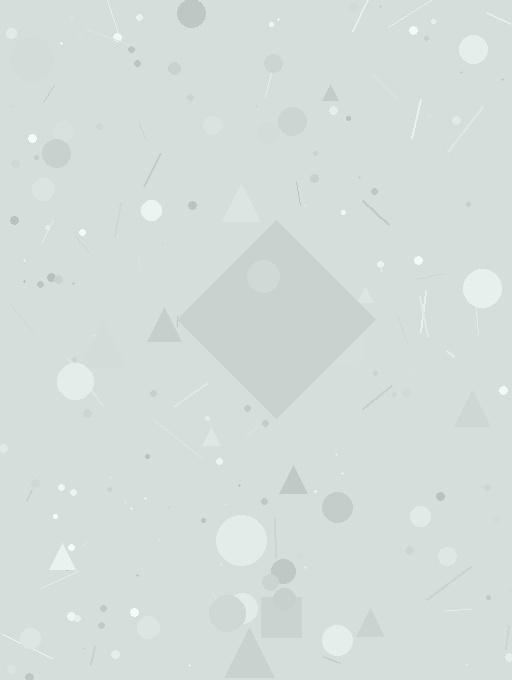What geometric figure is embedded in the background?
A diamond is embedded in the background.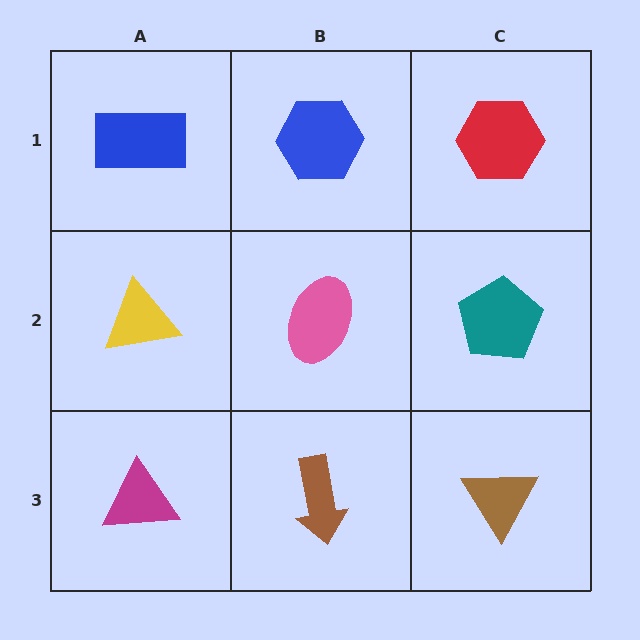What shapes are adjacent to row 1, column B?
A pink ellipse (row 2, column B), a blue rectangle (row 1, column A), a red hexagon (row 1, column C).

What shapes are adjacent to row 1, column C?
A teal pentagon (row 2, column C), a blue hexagon (row 1, column B).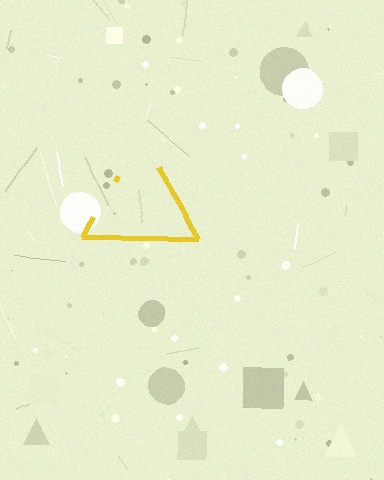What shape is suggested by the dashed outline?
The dashed outline suggests a triangle.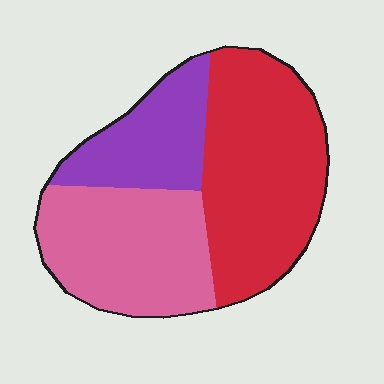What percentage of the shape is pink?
Pink covers 35% of the shape.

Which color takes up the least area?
Purple, at roughly 20%.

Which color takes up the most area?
Red, at roughly 45%.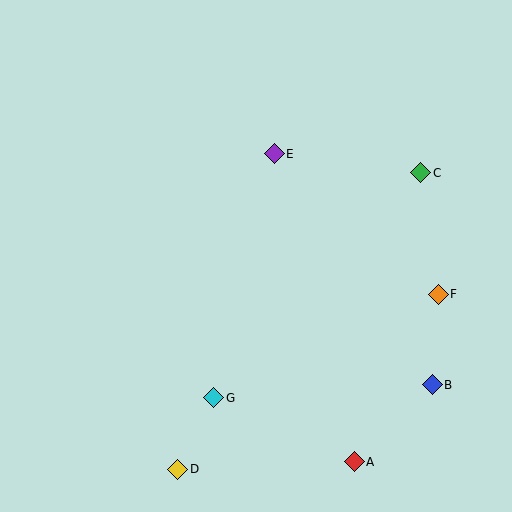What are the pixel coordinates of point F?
Point F is at (438, 294).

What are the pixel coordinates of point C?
Point C is at (421, 173).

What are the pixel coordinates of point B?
Point B is at (432, 385).